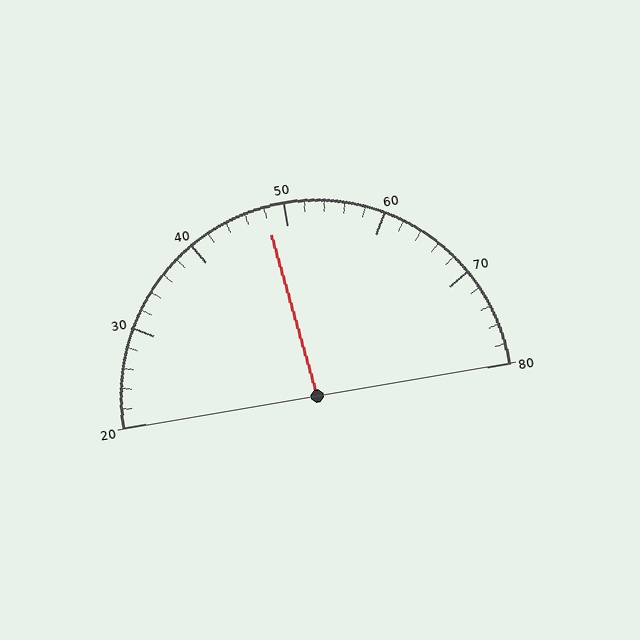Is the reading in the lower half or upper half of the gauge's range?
The reading is in the lower half of the range (20 to 80).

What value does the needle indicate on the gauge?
The needle indicates approximately 48.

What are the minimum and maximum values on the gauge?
The gauge ranges from 20 to 80.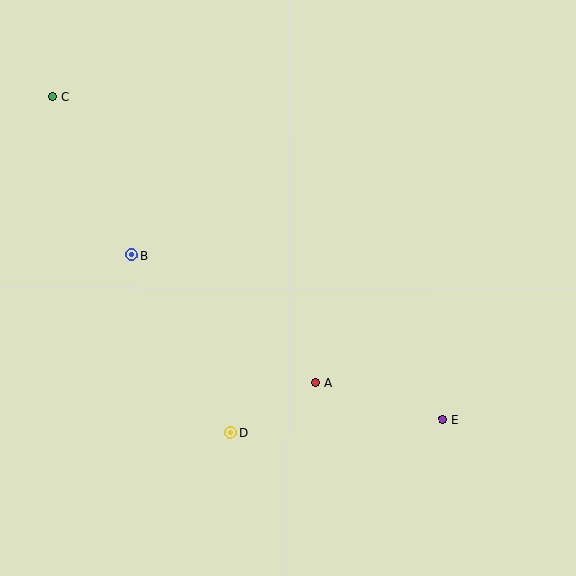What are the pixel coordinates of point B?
Point B is at (132, 255).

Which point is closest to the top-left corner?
Point C is closest to the top-left corner.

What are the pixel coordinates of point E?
Point E is at (442, 419).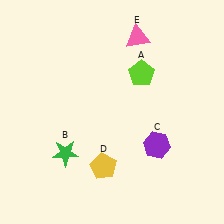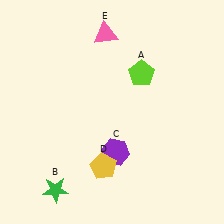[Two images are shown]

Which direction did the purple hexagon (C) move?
The purple hexagon (C) moved left.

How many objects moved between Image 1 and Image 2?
3 objects moved between the two images.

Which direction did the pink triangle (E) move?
The pink triangle (E) moved left.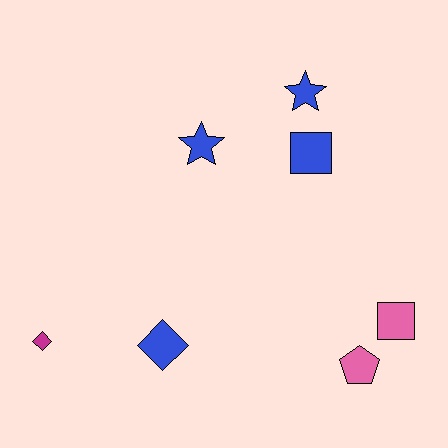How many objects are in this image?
There are 7 objects.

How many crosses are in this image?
There are no crosses.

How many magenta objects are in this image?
There is 1 magenta object.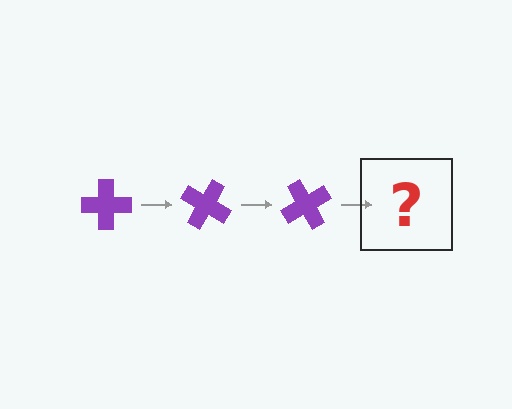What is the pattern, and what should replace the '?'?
The pattern is that the cross rotates 30 degrees each step. The '?' should be a purple cross rotated 90 degrees.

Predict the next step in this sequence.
The next step is a purple cross rotated 90 degrees.